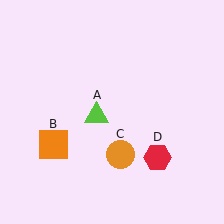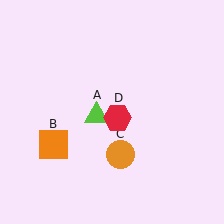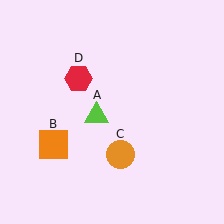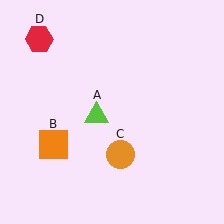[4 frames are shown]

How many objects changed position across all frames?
1 object changed position: red hexagon (object D).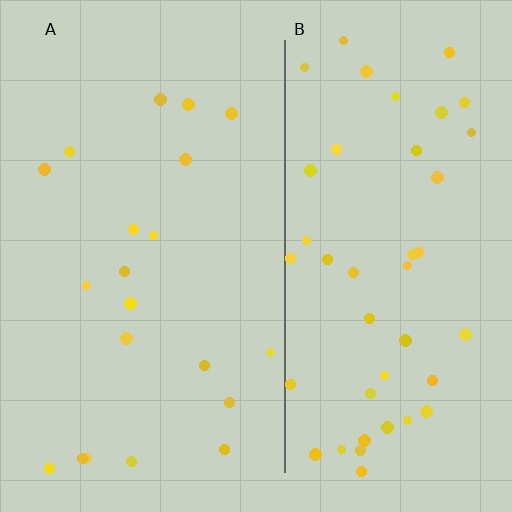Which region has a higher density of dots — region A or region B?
B (the right).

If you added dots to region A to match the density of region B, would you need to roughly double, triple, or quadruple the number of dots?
Approximately double.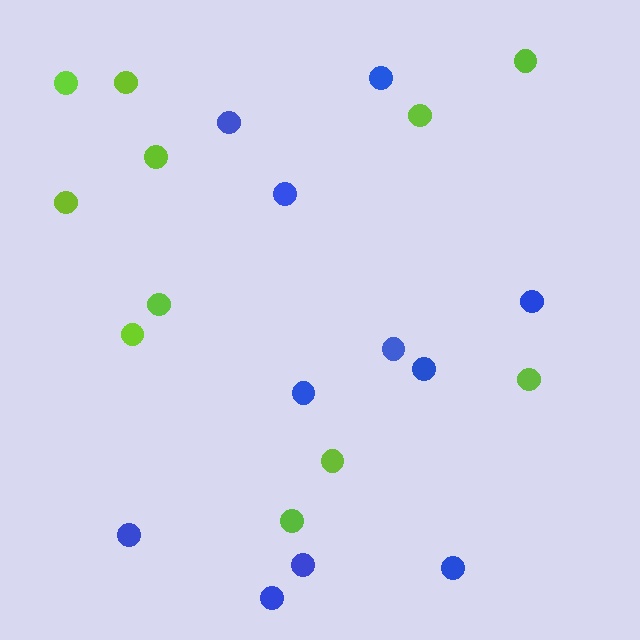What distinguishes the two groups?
There are 2 groups: one group of lime circles (11) and one group of blue circles (11).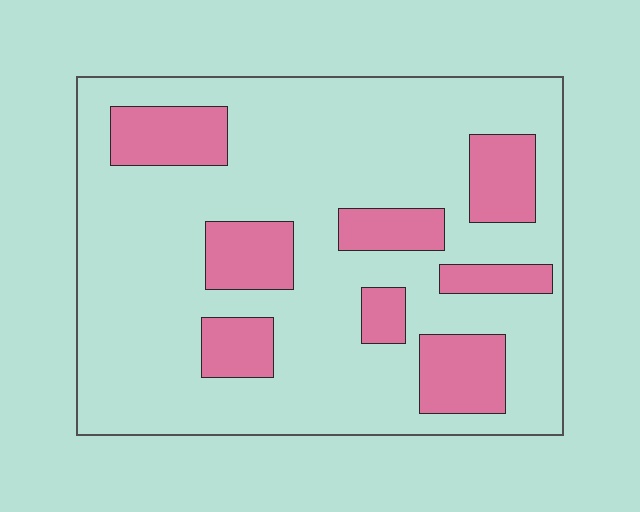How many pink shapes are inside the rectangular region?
8.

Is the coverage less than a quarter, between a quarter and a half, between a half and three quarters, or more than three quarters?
Less than a quarter.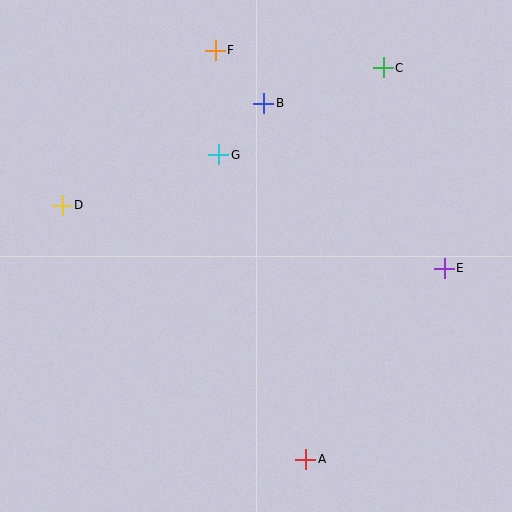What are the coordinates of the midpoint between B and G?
The midpoint between B and G is at (241, 129).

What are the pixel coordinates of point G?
Point G is at (219, 155).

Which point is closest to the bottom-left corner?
Point A is closest to the bottom-left corner.